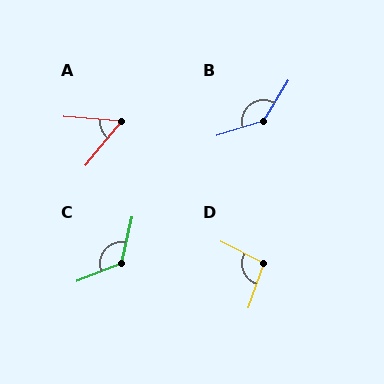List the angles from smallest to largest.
A (56°), D (97°), C (124°), B (139°).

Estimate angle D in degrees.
Approximately 97 degrees.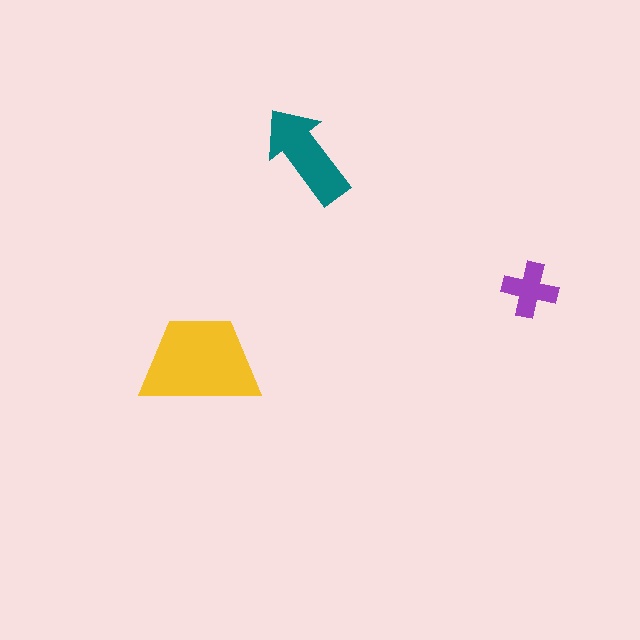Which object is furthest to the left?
The yellow trapezoid is leftmost.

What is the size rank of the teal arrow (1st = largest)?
2nd.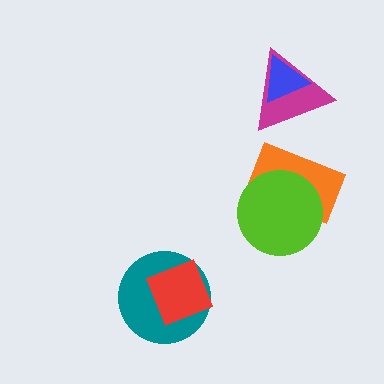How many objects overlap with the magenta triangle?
1 object overlaps with the magenta triangle.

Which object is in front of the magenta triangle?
The blue triangle is in front of the magenta triangle.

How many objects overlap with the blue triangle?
1 object overlaps with the blue triangle.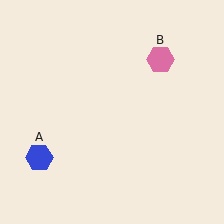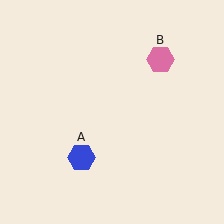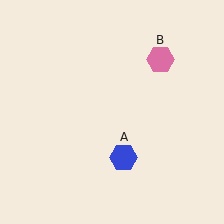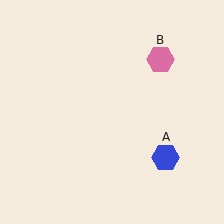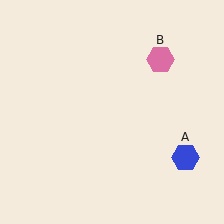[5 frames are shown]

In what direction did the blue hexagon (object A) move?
The blue hexagon (object A) moved right.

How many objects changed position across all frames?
1 object changed position: blue hexagon (object A).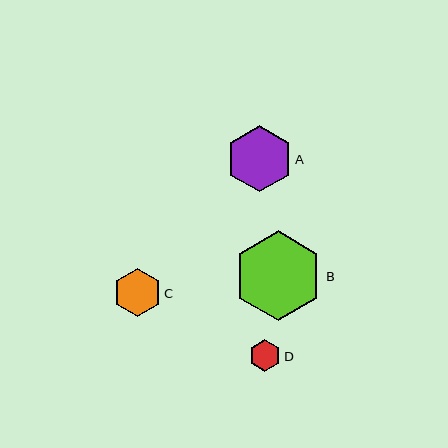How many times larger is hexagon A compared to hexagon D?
Hexagon A is approximately 2.1 times the size of hexagon D.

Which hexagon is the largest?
Hexagon B is the largest with a size of approximately 90 pixels.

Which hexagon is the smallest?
Hexagon D is the smallest with a size of approximately 32 pixels.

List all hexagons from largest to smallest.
From largest to smallest: B, A, C, D.